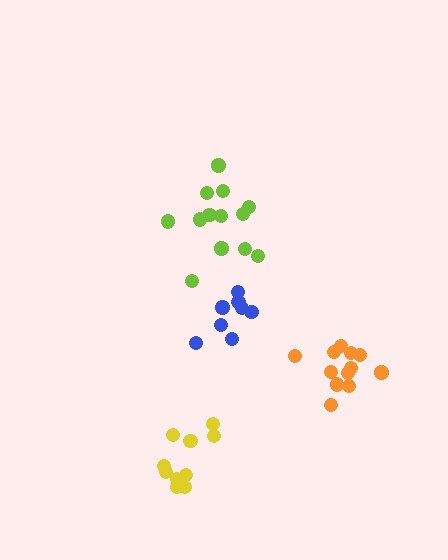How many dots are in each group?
Group 1: 12 dots, Group 2: 13 dots, Group 3: 11 dots, Group 4: 8 dots (44 total).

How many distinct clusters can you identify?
There are 4 distinct clusters.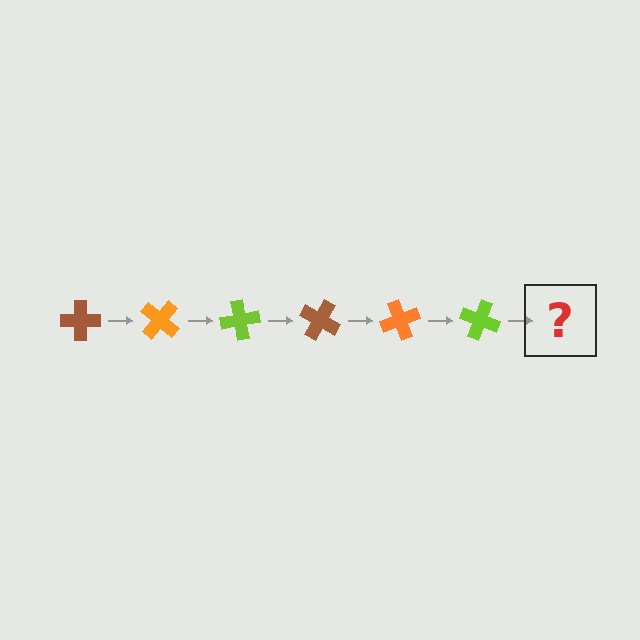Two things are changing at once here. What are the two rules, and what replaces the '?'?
The two rules are that it rotates 40 degrees each step and the color cycles through brown, orange, and lime. The '?' should be a brown cross, rotated 240 degrees from the start.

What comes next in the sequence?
The next element should be a brown cross, rotated 240 degrees from the start.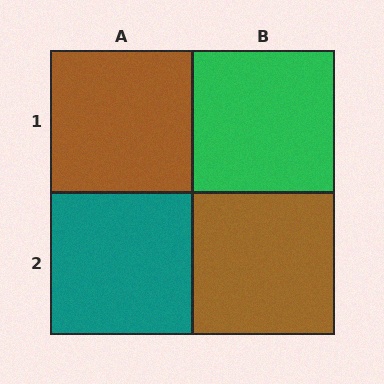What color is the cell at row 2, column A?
Teal.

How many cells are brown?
2 cells are brown.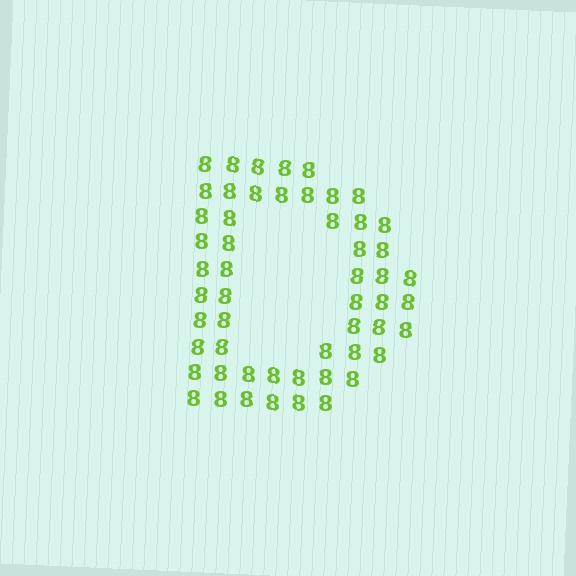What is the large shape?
The large shape is the letter D.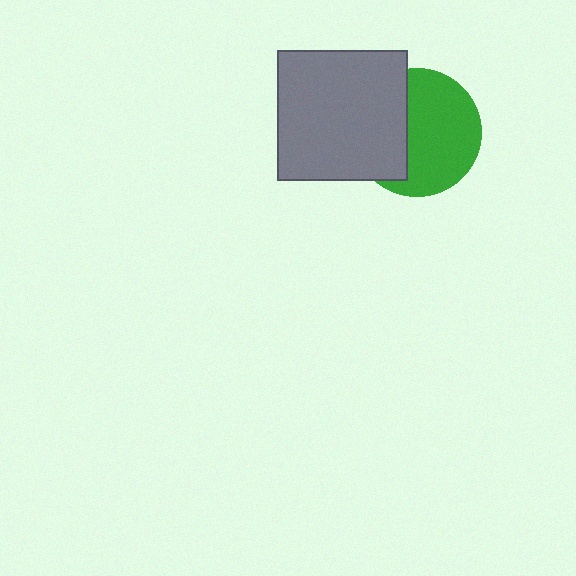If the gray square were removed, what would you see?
You would see the complete green circle.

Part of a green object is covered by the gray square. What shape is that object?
It is a circle.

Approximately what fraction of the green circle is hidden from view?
Roughly 38% of the green circle is hidden behind the gray square.